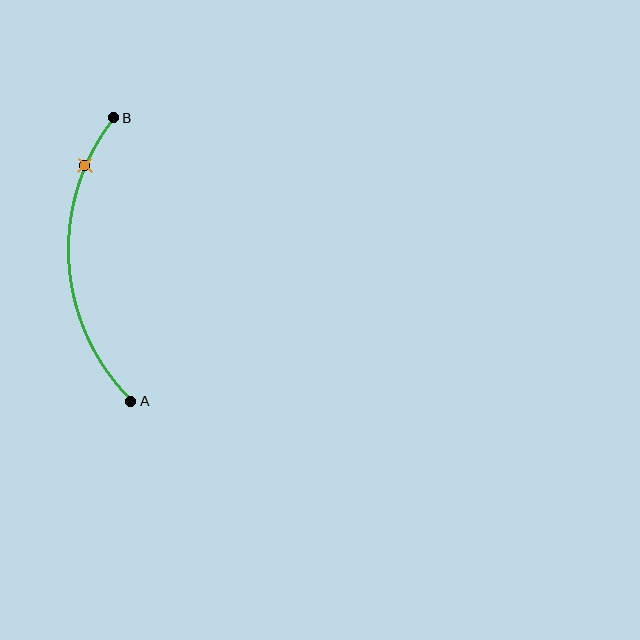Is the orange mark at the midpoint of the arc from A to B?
No. The orange mark lies on the arc but is closer to endpoint B. The arc midpoint would be at the point on the curve equidistant along the arc from both A and B.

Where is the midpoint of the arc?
The arc midpoint is the point on the curve farthest from the straight line joining A and B. It sits to the left of that line.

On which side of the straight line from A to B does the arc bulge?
The arc bulges to the left of the straight line connecting A and B.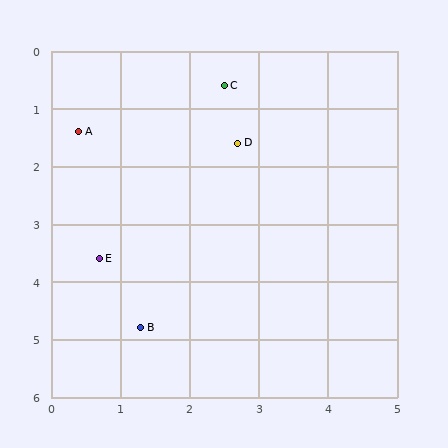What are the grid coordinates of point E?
Point E is at approximately (0.7, 3.6).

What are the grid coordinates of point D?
Point D is at approximately (2.7, 1.6).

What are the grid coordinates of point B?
Point B is at approximately (1.3, 4.8).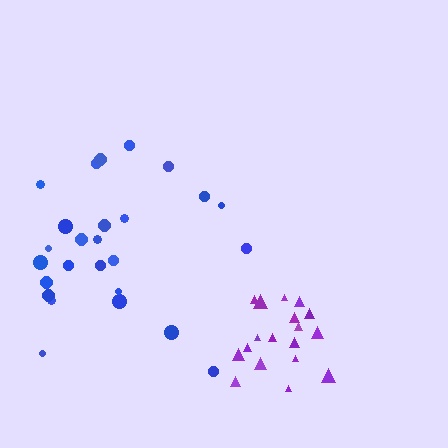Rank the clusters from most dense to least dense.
purple, blue.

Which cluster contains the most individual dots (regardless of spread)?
Blue (26).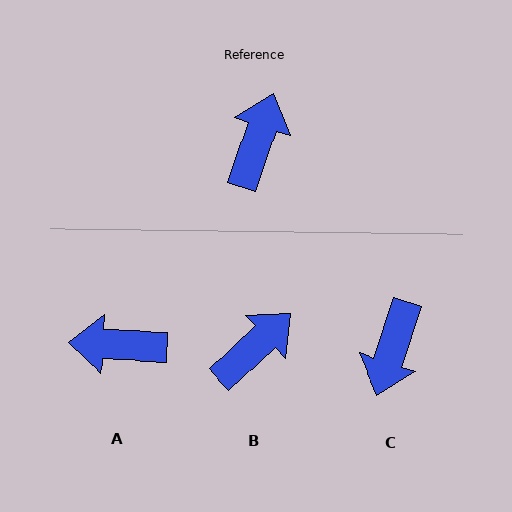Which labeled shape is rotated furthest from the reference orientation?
C, about 180 degrees away.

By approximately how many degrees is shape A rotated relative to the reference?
Approximately 106 degrees counter-clockwise.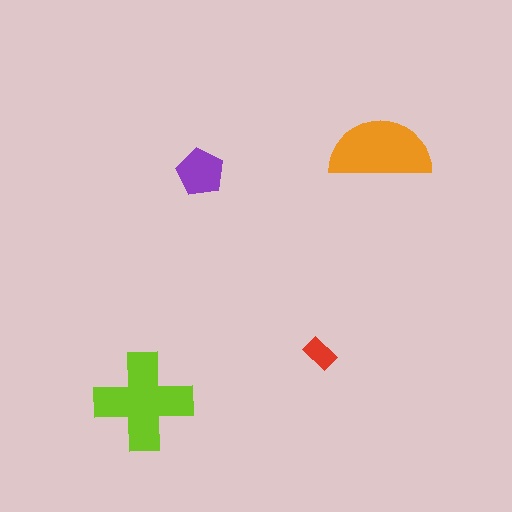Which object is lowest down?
The lime cross is bottommost.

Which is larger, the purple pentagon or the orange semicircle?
The orange semicircle.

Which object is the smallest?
The red rectangle.